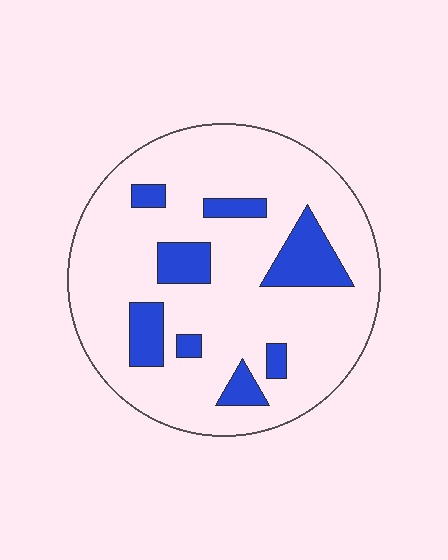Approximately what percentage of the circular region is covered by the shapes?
Approximately 15%.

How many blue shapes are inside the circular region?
8.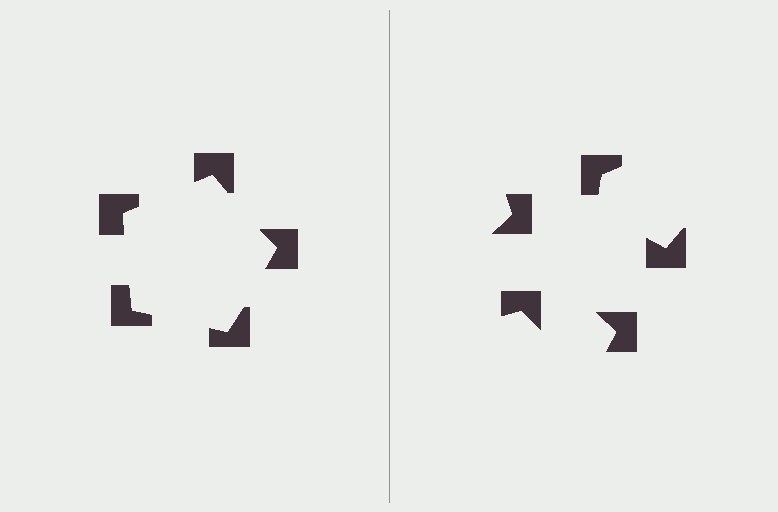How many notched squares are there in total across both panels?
10 — 5 on each side.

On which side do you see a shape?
An illusory pentagon appears on the left side. On the right side the wedge cuts are rotated, so no coherent shape forms.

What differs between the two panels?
The notched squares are positioned identically on both sides; only the wedge orientations differ. On the left they align to a pentagon; on the right they are misaligned.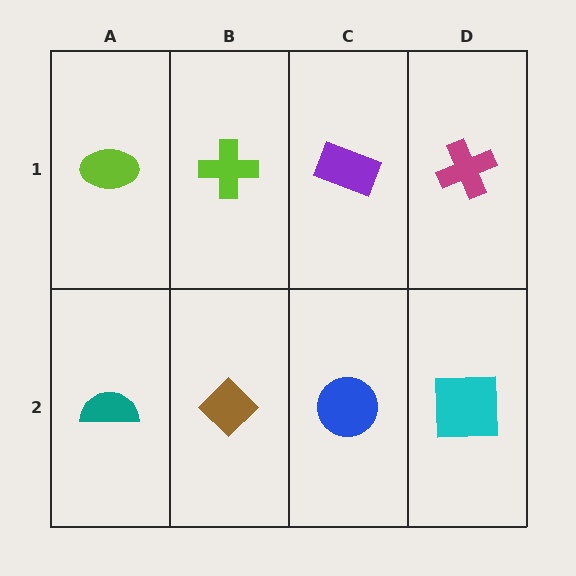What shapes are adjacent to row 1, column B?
A brown diamond (row 2, column B), a lime ellipse (row 1, column A), a purple rectangle (row 1, column C).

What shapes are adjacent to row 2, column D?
A magenta cross (row 1, column D), a blue circle (row 2, column C).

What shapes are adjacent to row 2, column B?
A lime cross (row 1, column B), a teal semicircle (row 2, column A), a blue circle (row 2, column C).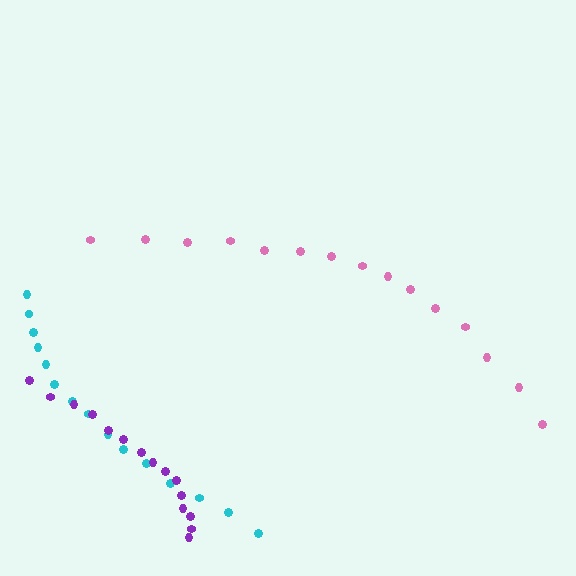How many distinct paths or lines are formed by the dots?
There are 3 distinct paths.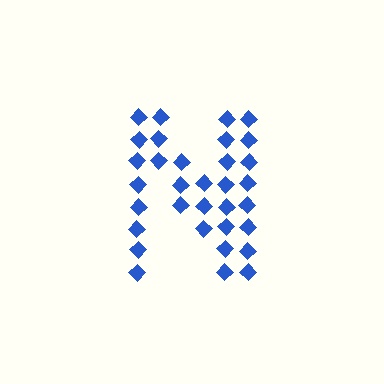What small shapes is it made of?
It is made of small diamonds.